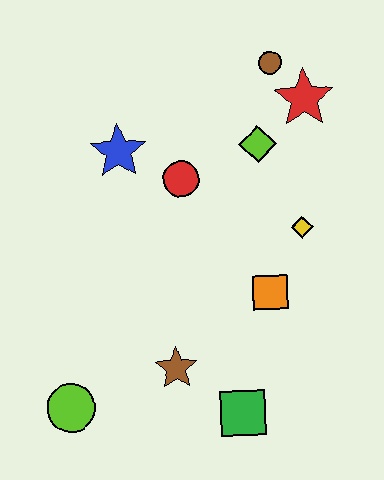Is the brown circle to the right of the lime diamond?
Yes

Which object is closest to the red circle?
The blue star is closest to the red circle.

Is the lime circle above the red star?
No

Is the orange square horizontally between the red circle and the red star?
Yes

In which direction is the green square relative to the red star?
The green square is below the red star.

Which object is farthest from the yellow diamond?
The lime circle is farthest from the yellow diamond.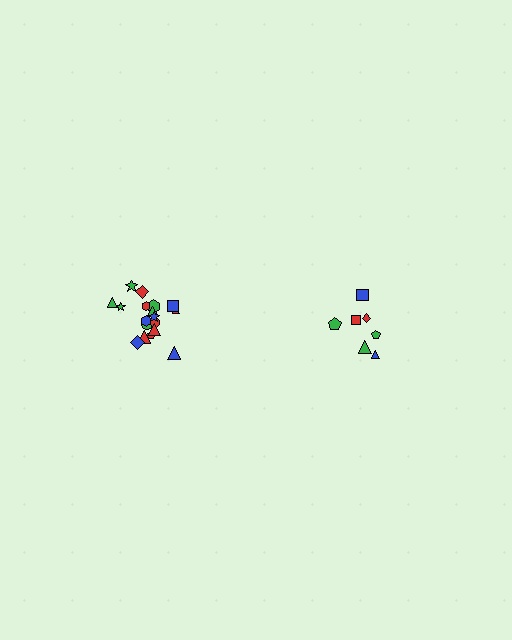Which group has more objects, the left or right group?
The left group.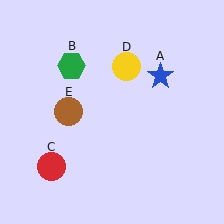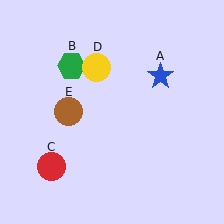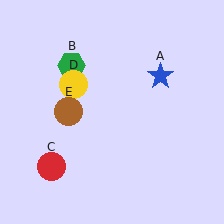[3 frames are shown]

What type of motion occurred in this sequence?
The yellow circle (object D) rotated counterclockwise around the center of the scene.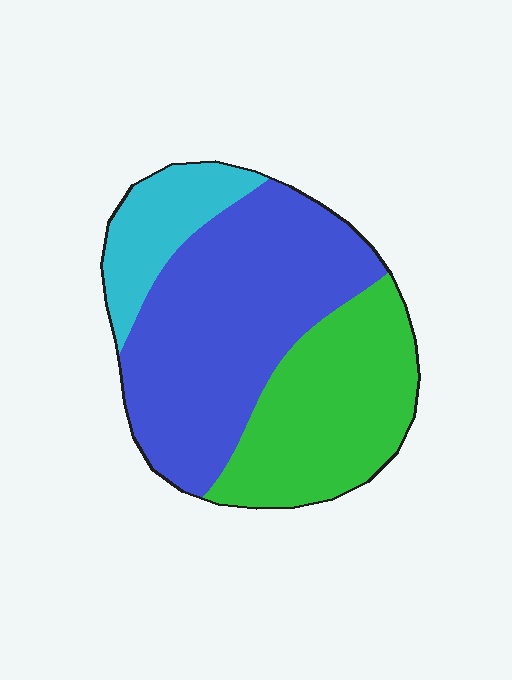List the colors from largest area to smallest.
From largest to smallest: blue, green, cyan.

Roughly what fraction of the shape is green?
Green covers 34% of the shape.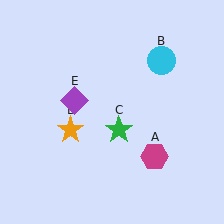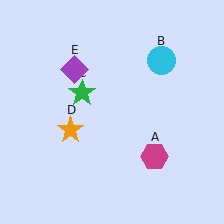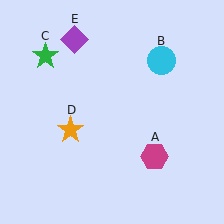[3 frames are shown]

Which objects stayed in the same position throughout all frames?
Magenta hexagon (object A) and cyan circle (object B) and orange star (object D) remained stationary.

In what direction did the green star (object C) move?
The green star (object C) moved up and to the left.